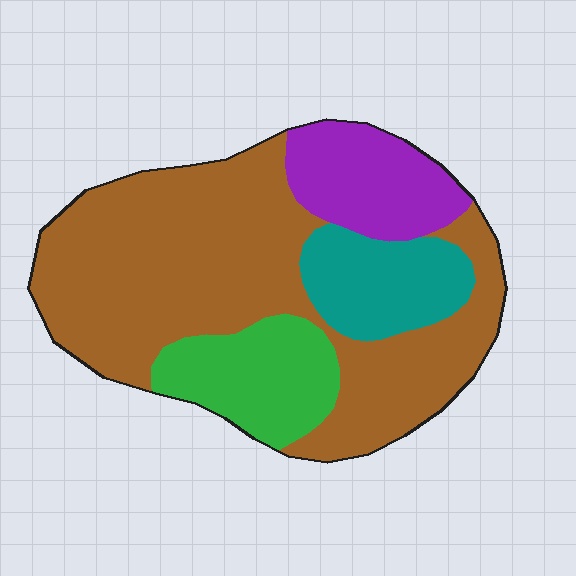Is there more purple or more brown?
Brown.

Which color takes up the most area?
Brown, at roughly 60%.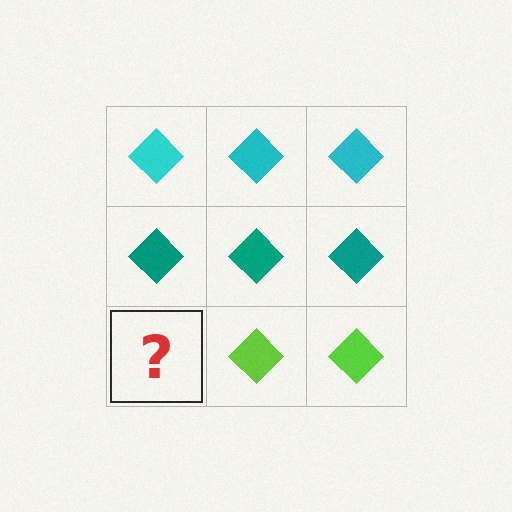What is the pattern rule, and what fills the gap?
The rule is that each row has a consistent color. The gap should be filled with a lime diamond.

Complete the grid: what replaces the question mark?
The question mark should be replaced with a lime diamond.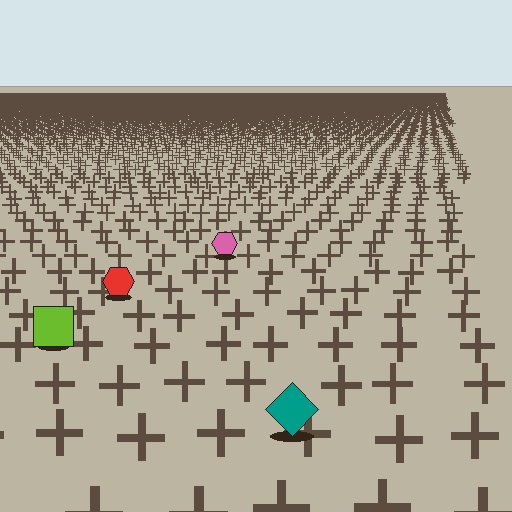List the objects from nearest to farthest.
From nearest to farthest: the teal diamond, the lime square, the red hexagon, the pink hexagon.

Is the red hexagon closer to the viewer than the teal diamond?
No. The teal diamond is closer — you can tell from the texture gradient: the ground texture is coarser near it.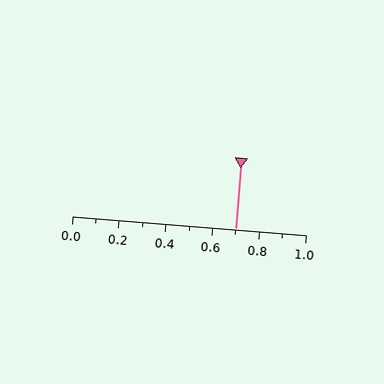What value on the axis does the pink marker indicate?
The marker indicates approximately 0.7.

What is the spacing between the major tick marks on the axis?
The major ticks are spaced 0.2 apart.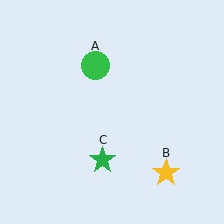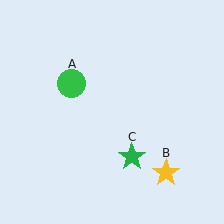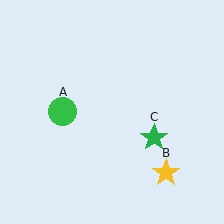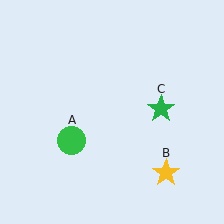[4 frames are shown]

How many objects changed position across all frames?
2 objects changed position: green circle (object A), green star (object C).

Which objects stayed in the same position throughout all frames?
Yellow star (object B) remained stationary.